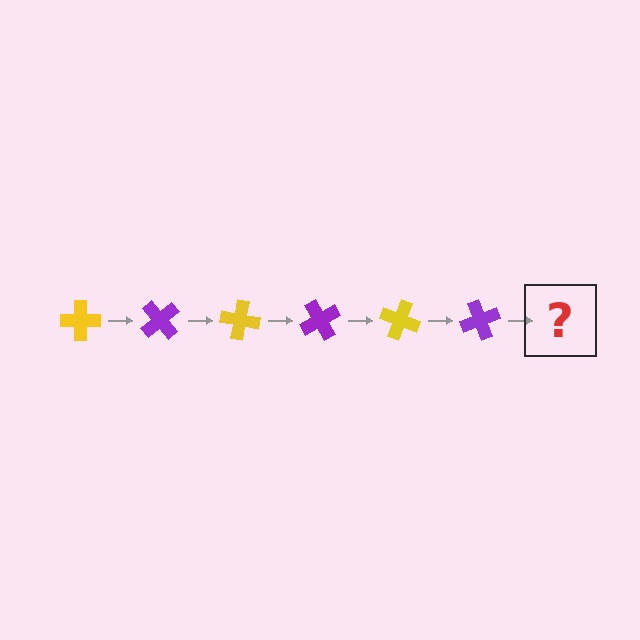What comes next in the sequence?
The next element should be a yellow cross, rotated 300 degrees from the start.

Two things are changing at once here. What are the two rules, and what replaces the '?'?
The two rules are that it rotates 50 degrees each step and the color cycles through yellow and purple. The '?' should be a yellow cross, rotated 300 degrees from the start.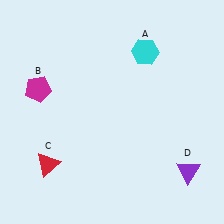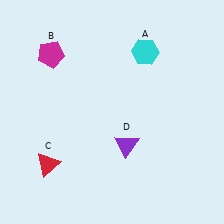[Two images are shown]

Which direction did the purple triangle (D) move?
The purple triangle (D) moved left.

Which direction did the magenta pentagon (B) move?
The magenta pentagon (B) moved up.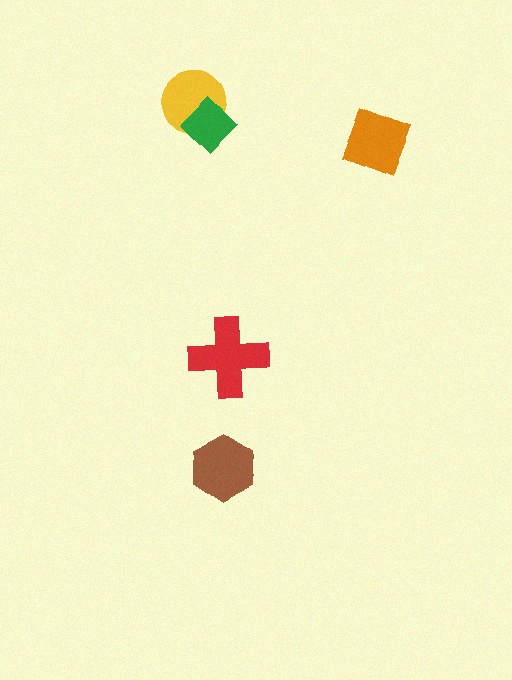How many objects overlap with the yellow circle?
1 object overlaps with the yellow circle.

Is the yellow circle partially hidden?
Yes, it is partially covered by another shape.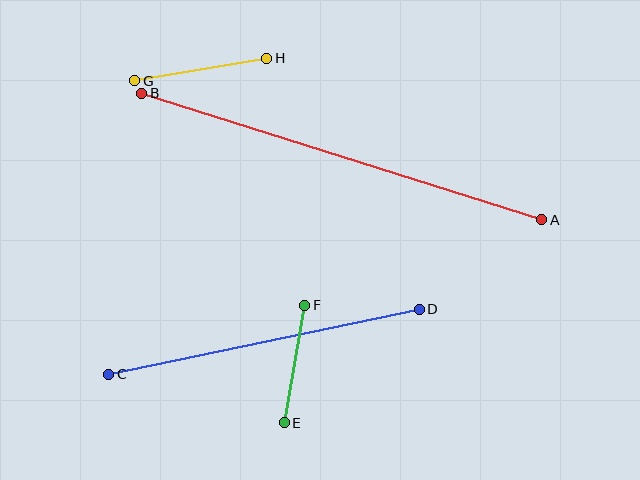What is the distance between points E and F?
The distance is approximately 119 pixels.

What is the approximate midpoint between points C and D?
The midpoint is at approximately (264, 342) pixels.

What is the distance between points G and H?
The distance is approximately 134 pixels.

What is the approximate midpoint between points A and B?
The midpoint is at approximately (342, 157) pixels.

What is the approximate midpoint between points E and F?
The midpoint is at approximately (295, 364) pixels.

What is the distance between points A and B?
The distance is approximately 419 pixels.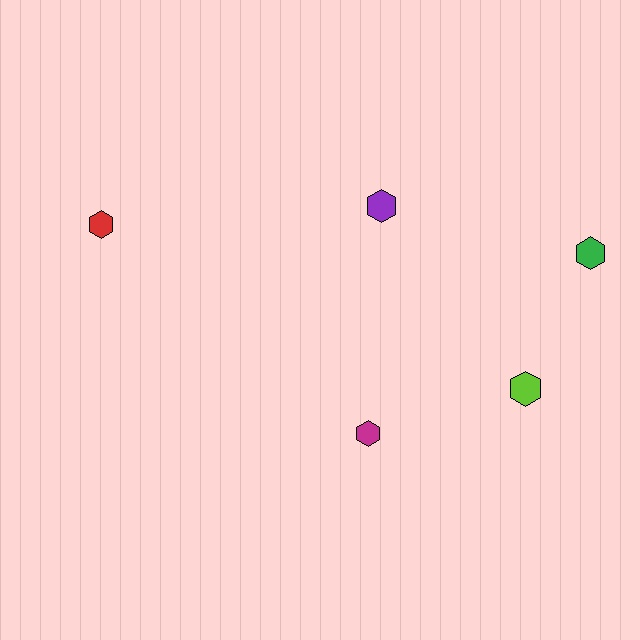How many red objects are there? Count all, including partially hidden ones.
There is 1 red object.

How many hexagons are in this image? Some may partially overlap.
There are 5 hexagons.